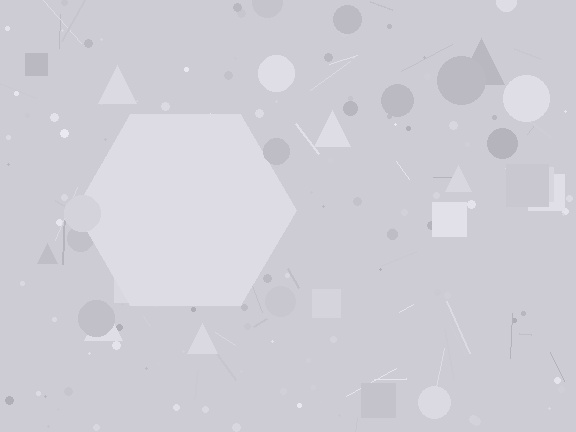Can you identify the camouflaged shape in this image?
The camouflaged shape is a hexagon.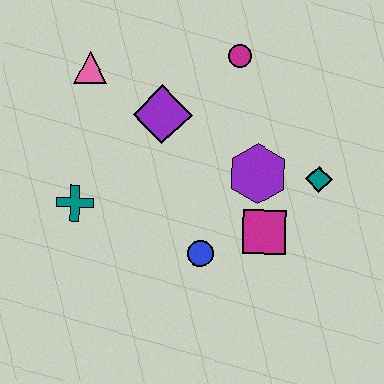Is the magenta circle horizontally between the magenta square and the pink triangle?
Yes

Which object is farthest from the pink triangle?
The teal diamond is farthest from the pink triangle.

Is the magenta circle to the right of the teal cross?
Yes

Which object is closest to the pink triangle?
The purple diamond is closest to the pink triangle.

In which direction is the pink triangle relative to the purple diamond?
The pink triangle is to the left of the purple diamond.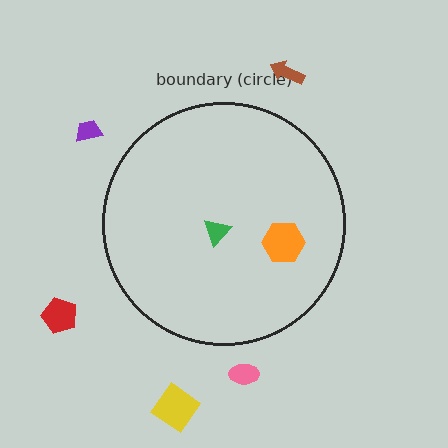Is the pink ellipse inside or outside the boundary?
Outside.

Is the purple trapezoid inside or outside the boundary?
Outside.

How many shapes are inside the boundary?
2 inside, 5 outside.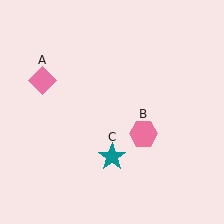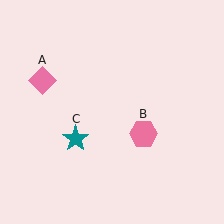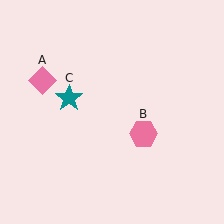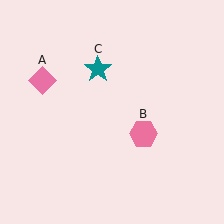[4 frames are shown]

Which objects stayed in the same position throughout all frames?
Pink diamond (object A) and pink hexagon (object B) remained stationary.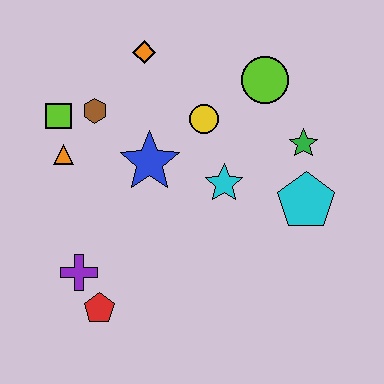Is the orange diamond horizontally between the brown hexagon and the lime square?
No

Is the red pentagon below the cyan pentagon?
Yes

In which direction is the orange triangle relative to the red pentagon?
The orange triangle is above the red pentagon.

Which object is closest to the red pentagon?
The purple cross is closest to the red pentagon.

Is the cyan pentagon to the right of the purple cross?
Yes